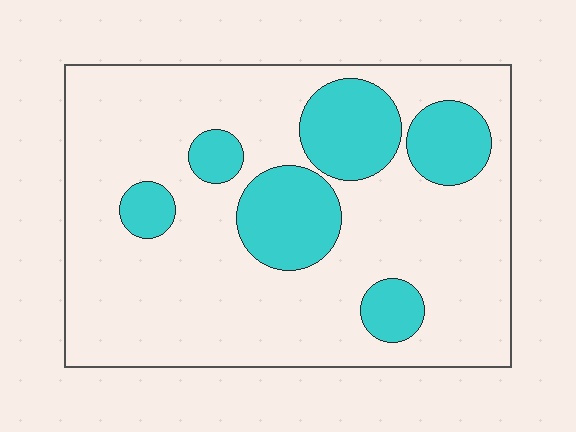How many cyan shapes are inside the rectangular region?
6.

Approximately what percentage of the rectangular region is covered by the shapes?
Approximately 25%.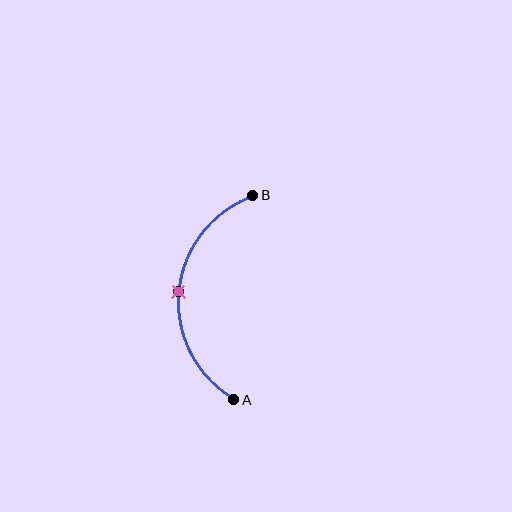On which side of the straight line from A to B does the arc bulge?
The arc bulges to the left of the straight line connecting A and B.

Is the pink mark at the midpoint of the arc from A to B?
Yes. The pink mark lies on the arc at equal arc-length from both A and B — it is the arc midpoint.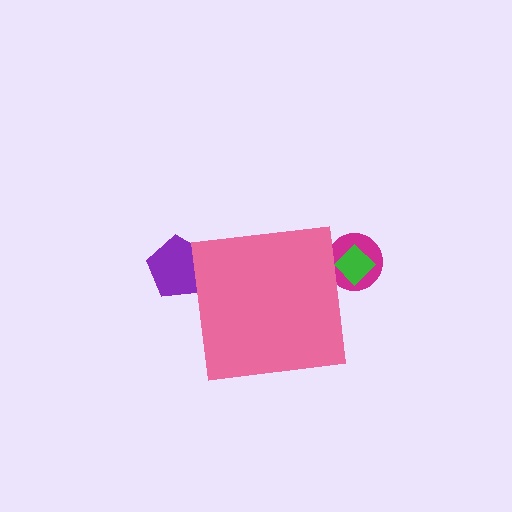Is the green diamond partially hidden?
Yes, the green diamond is partially hidden behind the pink square.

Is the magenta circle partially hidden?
Yes, the magenta circle is partially hidden behind the pink square.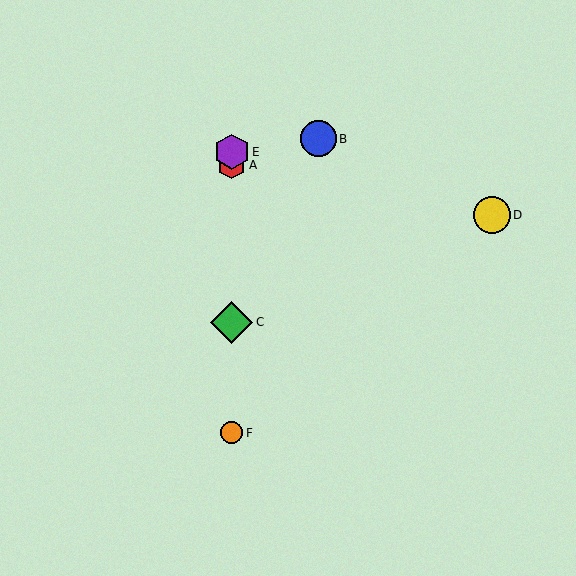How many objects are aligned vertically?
4 objects (A, C, E, F) are aligned vertically.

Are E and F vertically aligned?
Yes, both are at x≈232.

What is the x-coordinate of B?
Object B is at x≈318.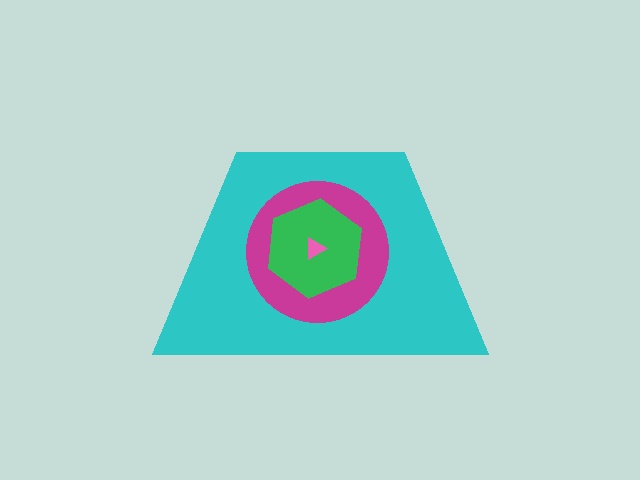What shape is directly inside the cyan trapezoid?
The magenta circle.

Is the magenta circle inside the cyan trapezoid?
Yes.